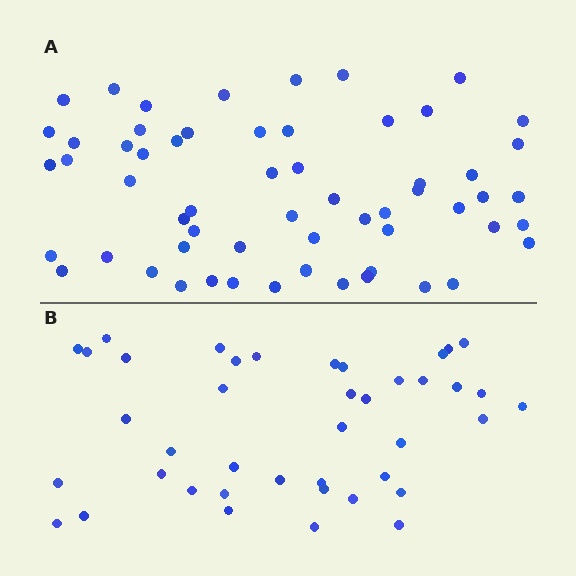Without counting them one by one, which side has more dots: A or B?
Region A (the top region) has more dots.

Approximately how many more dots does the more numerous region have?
Region A has approximately 20 more dots than region B.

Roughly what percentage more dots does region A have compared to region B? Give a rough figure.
About 45% more.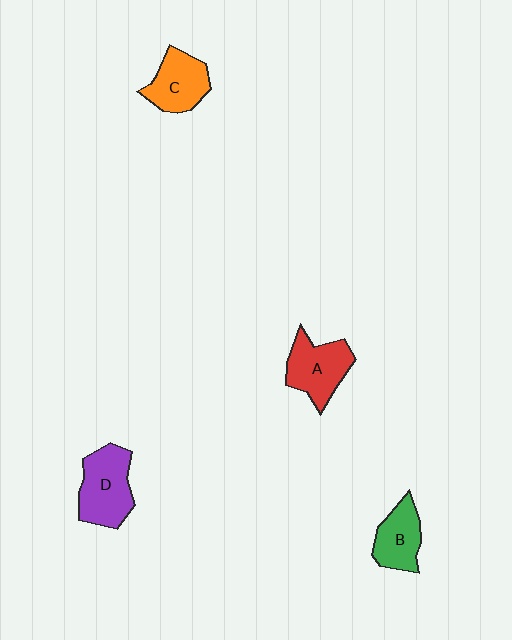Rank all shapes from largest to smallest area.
From largest to smallest: D (purple), A (red), C (orange), B (green).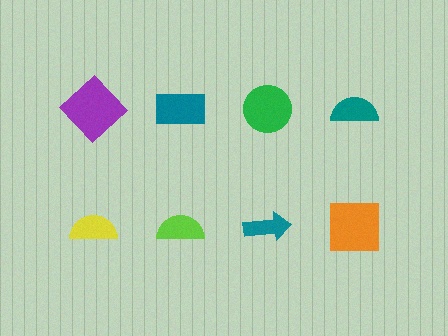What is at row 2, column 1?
A yellow semicircle.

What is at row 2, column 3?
A teal arrow.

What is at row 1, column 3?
A green circle.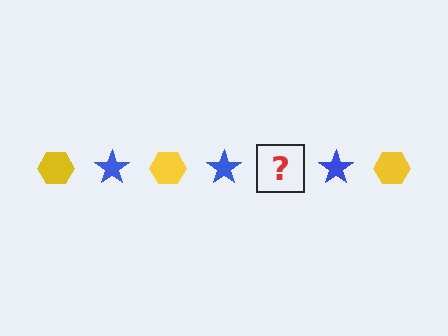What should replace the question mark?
The question mark should be replaced with a yellow hexagon.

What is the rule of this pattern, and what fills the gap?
The rule is that the pattern alternates between yellow hexagon and blue star. The gap should be filled with a yellow hexagon.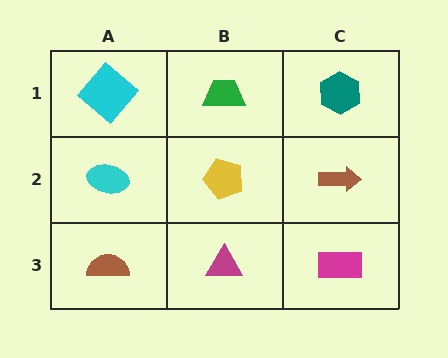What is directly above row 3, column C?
A brown arrow.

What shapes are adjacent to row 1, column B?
A yellow pentagon (row 2, column B), a cyan diamond (row 1, column A), a teal hexagon (row 1, column C).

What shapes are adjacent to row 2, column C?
A teal hexagon (row 1, column C), a magenta rectangle (row 3, column C), a yellow pentagon (row 2, column B).